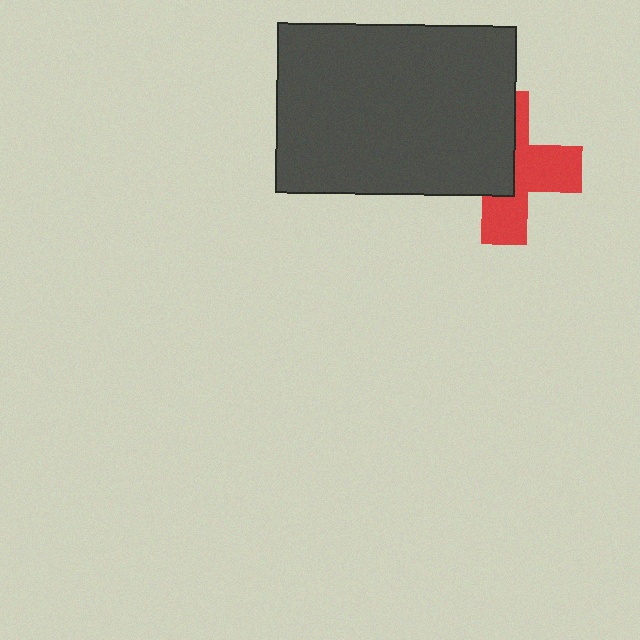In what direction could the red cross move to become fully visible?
The red cross could move right. That would shift it out from behind the dark gray rectangle entirely.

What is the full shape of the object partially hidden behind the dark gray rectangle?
The partially hidden object is a red cross.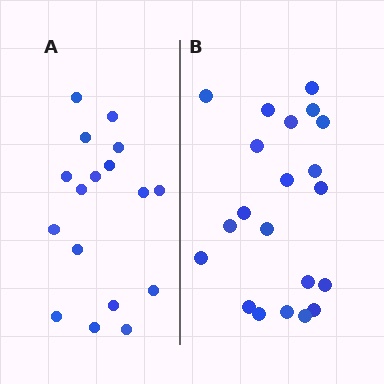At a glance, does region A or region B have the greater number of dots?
Region B (the right region) has more dots.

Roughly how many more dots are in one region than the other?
Region B has about 4 more dots than region A.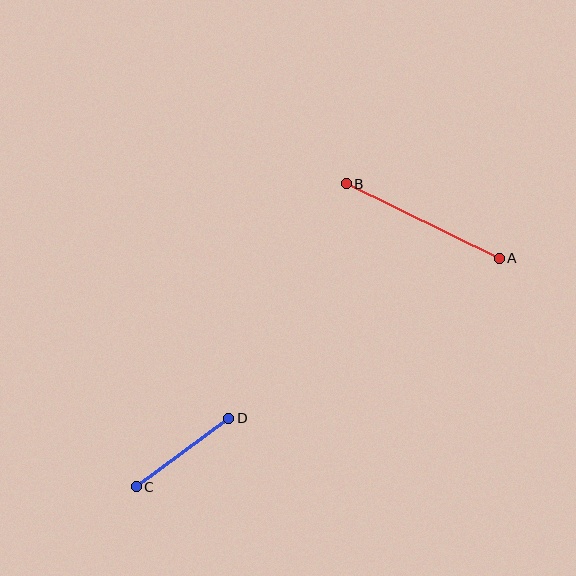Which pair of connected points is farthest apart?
Points A and B are farthest apart.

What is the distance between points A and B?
The distance is approximately 170 pixels.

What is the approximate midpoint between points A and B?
The midpoint is at approximately (423, 221) pixels.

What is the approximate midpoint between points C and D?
The midpoint is at approximately (183, 453) pixels.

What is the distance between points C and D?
The distance is approximately 115 pixels.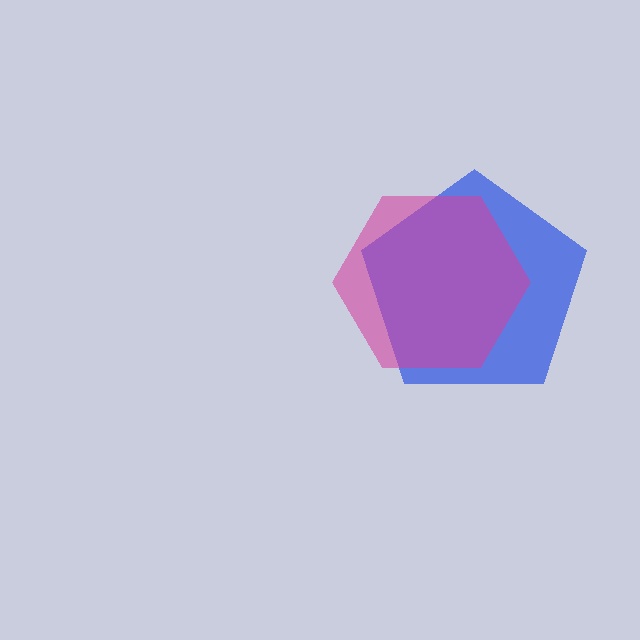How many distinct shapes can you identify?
There are 2 distinct shapes: a blue pentagon, a magenta hexagon.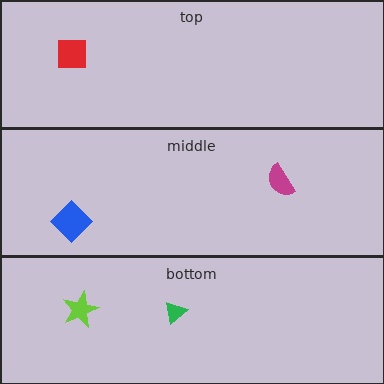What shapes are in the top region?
The red square.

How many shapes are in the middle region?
2.